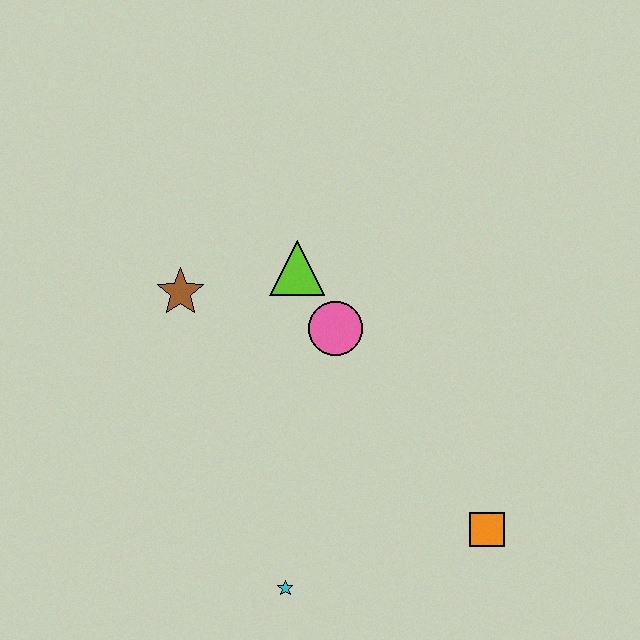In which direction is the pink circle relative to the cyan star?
The pink circle is above the cyan star.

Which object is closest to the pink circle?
The lime triangle is closest to the pink circle.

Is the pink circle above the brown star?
No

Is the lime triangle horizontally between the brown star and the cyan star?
No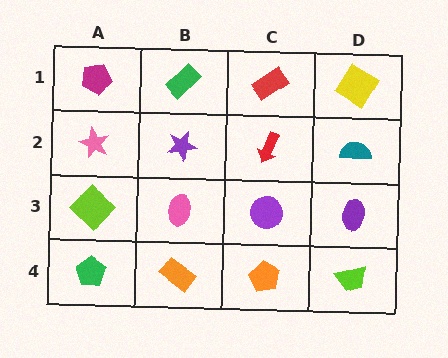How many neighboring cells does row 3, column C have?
4.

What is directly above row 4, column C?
A purple circle.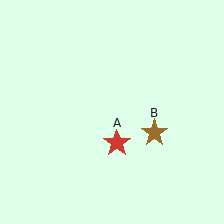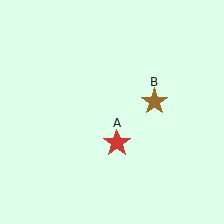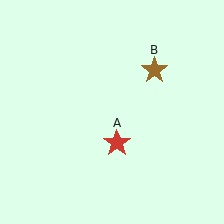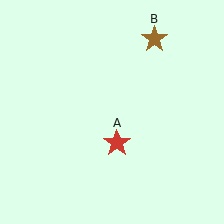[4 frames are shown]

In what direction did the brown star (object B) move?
The brown star (object B) moved up.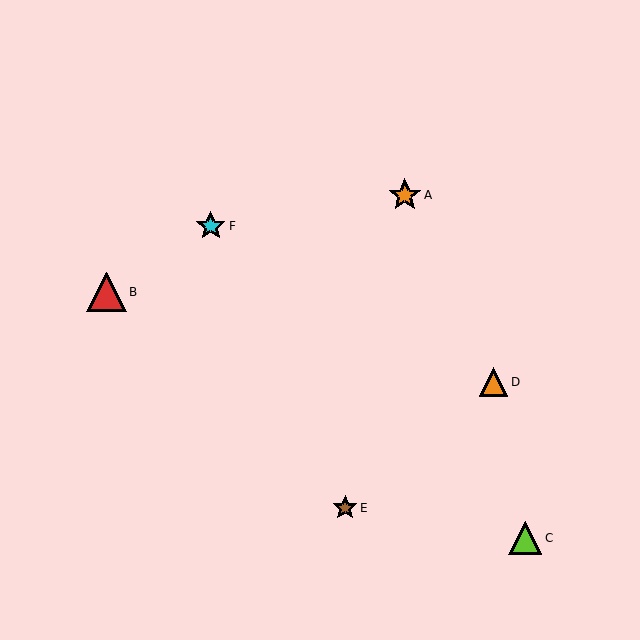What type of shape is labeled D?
Shape D is an orange triangle.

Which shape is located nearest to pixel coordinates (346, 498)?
The brown star (labeled E) at (345, 508) is nearest to that location.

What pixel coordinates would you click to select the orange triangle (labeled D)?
Click at (493, 382) to select the orange triangle D.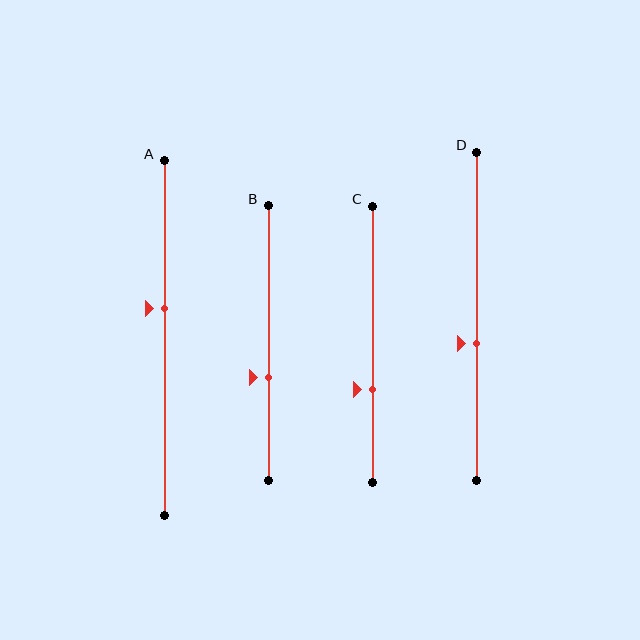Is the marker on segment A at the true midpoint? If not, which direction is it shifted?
No, the marker on segment A is shifted upward by about 8% of the segment length.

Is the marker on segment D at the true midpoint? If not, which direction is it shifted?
No, the marker on segment D is shifted downward by about 8% of the segment length.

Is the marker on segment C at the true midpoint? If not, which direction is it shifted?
No, the marker on segment C is shifted downward by about 16% of the segment length.